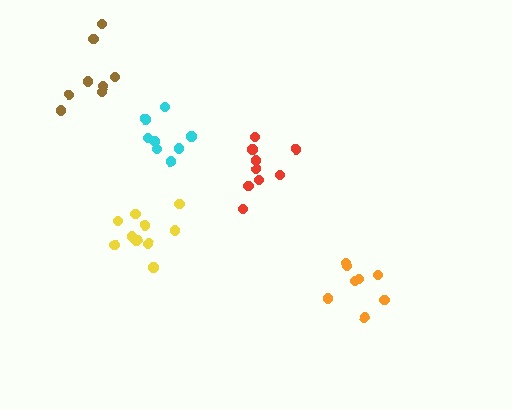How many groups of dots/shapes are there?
There are 5 groups.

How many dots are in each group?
Group 1: 8 dots, Group 2: 9 dots, Group 3: 8 dots, Group 4: 8 dots, Group 5: 10 dots (43 total).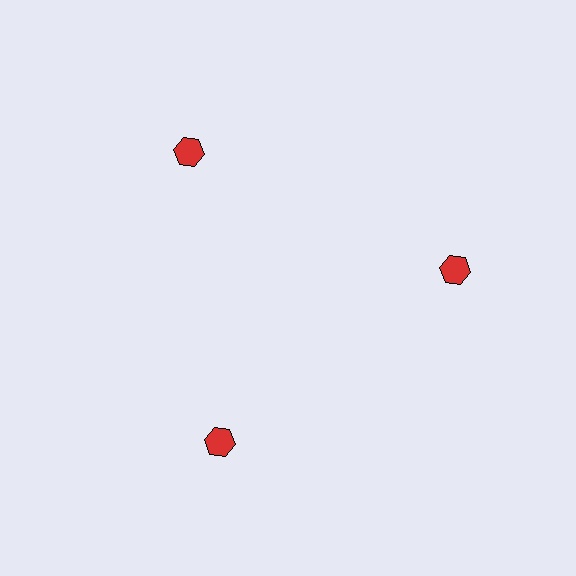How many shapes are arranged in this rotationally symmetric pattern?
There are 3 shapes, arranged in 3 groups of 1.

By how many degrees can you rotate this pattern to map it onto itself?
The pattern maps onto itself every 120 degrees of rotation.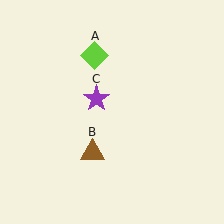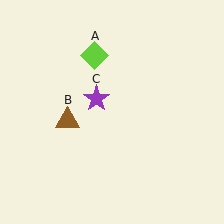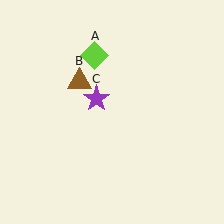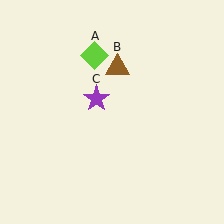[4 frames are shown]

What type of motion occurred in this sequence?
The brown triangle (object B) rotated clockwise around the center of the scene.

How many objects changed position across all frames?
1 object changed position: brown triangle (object B).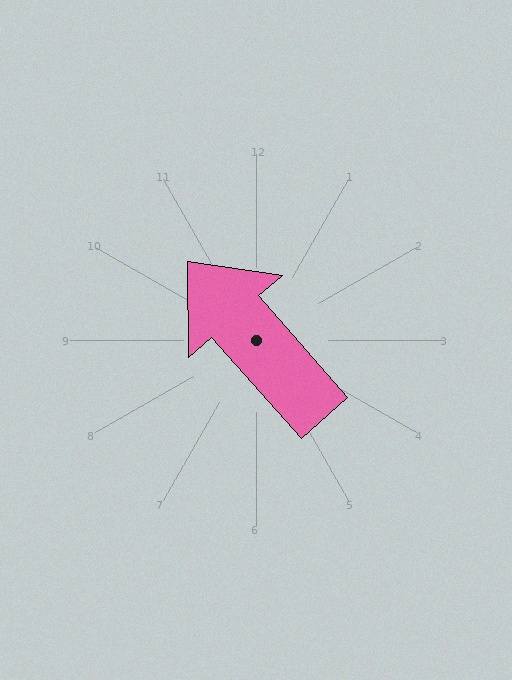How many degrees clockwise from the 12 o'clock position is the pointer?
Approximately 319 degrees.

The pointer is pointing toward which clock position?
Roughly 11 o'clock.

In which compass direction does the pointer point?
Northwest.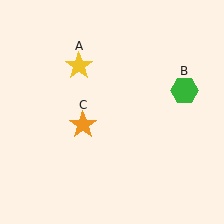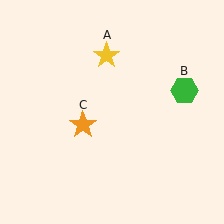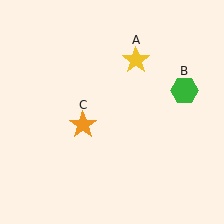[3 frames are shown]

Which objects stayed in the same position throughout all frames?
Green hexagon (object B) and orange star (object C) remained stationary.